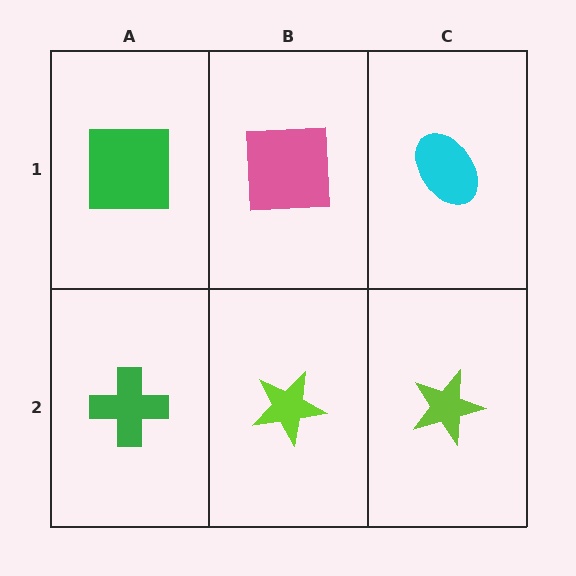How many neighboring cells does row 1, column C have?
2.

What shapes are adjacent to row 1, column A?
A green cross (row 2, column A), a pink square (row 1, column B).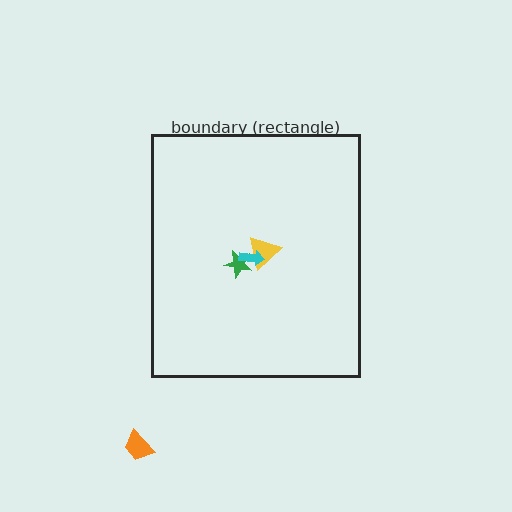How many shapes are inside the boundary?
3 inside, 1 outside.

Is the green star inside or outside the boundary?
Inside.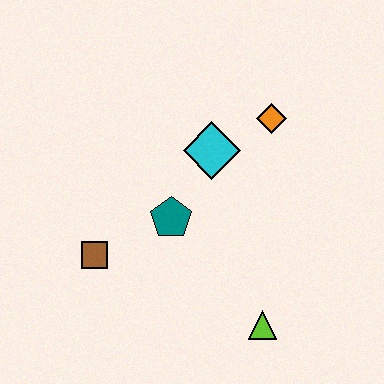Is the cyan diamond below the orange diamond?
Yes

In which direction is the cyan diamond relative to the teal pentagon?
The cyan diamond is above the teal pentagon.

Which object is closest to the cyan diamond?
The orange diamond is closest to the cyan diamond.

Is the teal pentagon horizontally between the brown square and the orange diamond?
Yes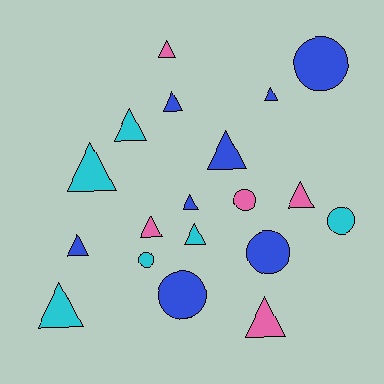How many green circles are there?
There are no green circles.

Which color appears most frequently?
Blue, with 8 objects.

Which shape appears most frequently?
Triangle, with 13 objects.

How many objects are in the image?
There are 19 objects.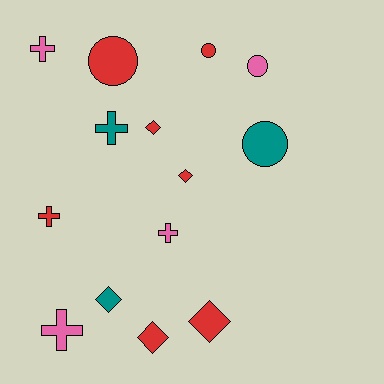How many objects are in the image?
There are 14 objects.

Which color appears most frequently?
Red, with 7 objects.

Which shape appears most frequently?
Diamond, with 5 objects.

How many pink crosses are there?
There are 3 pink crosses.